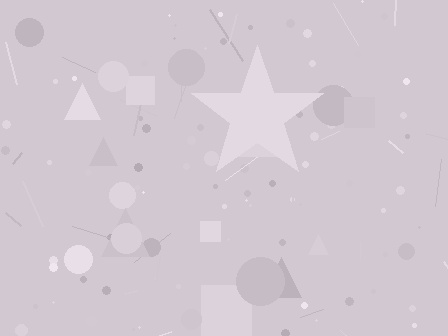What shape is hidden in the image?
A star is hidden in the image.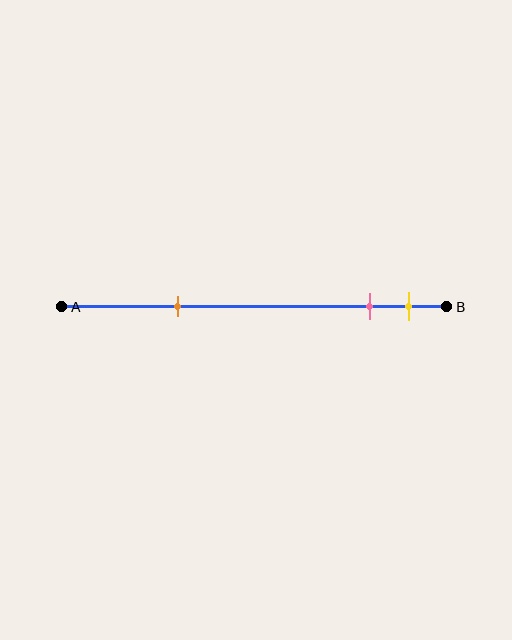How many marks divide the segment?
There are 3 marks dividing the segment.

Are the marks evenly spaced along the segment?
No, the marks are not evenly spaced.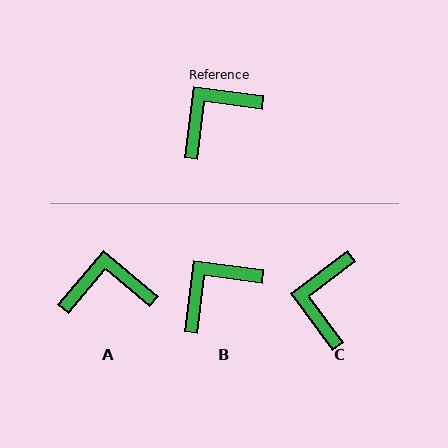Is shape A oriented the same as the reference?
No, it is off by about 33 degrees.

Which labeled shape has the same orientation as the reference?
B.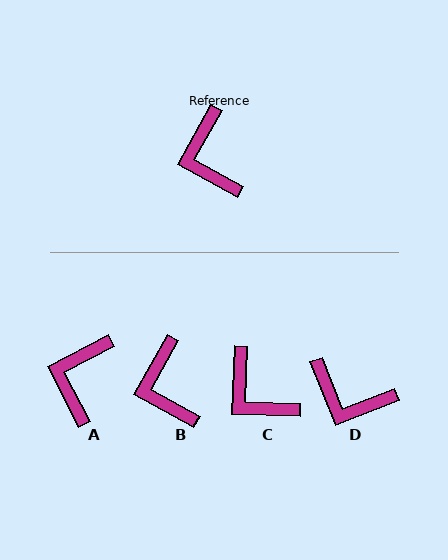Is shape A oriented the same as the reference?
No, it is off by about 33 degrees.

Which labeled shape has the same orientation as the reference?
B.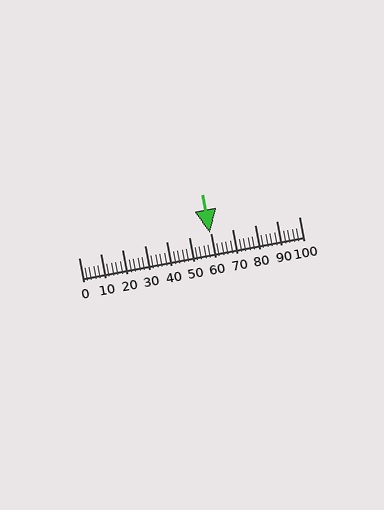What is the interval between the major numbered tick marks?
The major tick marks are spaced 10 units apart.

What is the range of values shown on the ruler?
The ruler shows values from 0 to 100.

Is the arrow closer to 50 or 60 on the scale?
The arrow is closer to 60.